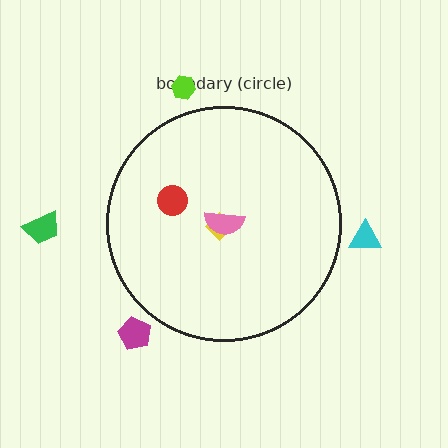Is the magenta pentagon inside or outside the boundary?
Outside.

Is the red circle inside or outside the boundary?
Inside.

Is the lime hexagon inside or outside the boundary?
Outside.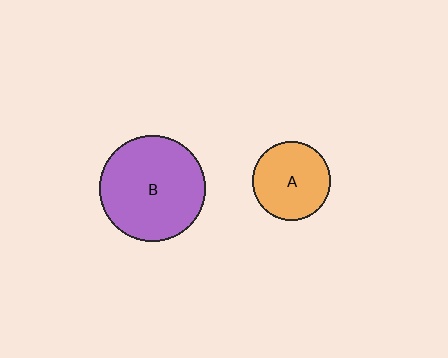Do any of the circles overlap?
No, none of the circles overlap.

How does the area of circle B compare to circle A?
Approximately 1.8 times.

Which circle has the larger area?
Circle B (purple).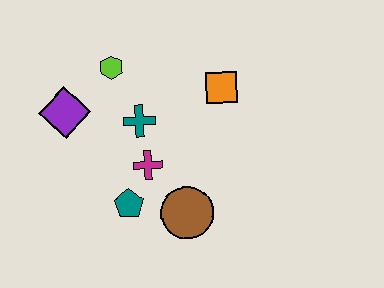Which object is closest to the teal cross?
The magenta cross is closest to the teal cross.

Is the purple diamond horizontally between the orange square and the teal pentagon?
No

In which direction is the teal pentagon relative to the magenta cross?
The teal pentagon is below the magenta cross.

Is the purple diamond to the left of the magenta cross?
Yes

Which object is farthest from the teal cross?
The brown circle is farthest from the teal cross.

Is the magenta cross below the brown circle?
No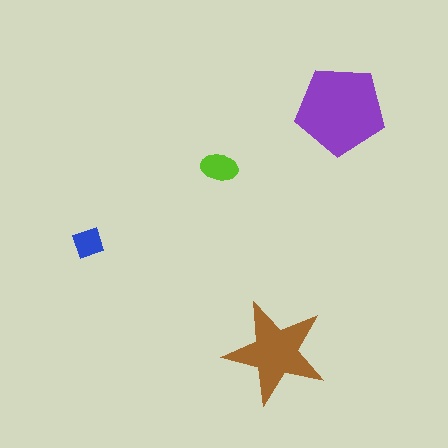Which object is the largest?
The purple pentagon.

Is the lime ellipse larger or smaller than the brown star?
Smaller.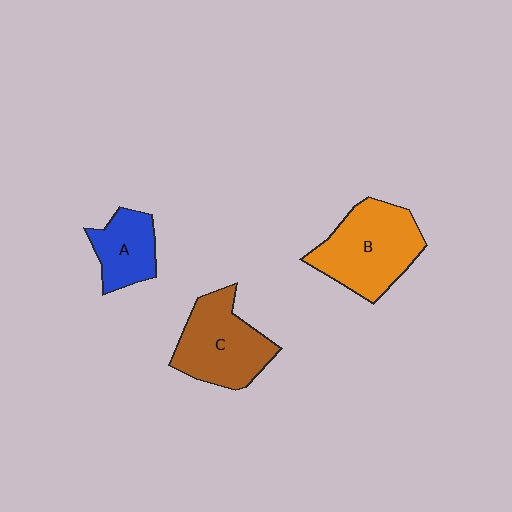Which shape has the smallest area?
Shape A (blue).